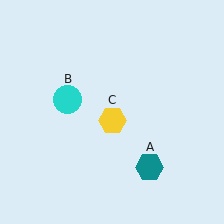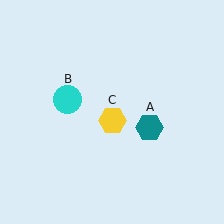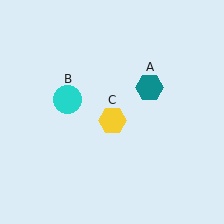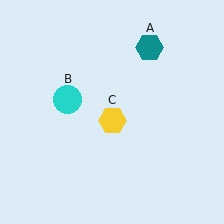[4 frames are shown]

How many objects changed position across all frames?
1 object changed position: teal hexagon (object A).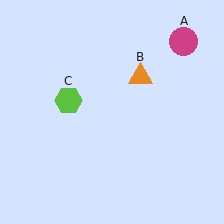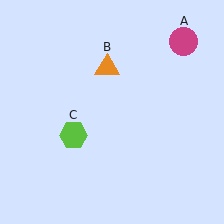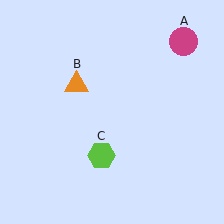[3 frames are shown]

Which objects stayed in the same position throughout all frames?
Magenta circle (object A) remained stationary.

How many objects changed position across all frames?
2 objects changed position: orange triangle (object B), lime hexagon (object C).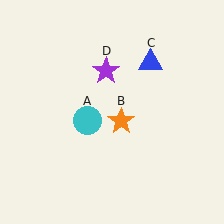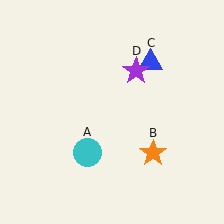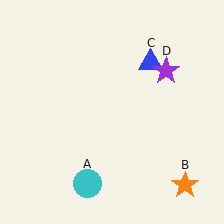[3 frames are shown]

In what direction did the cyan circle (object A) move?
The cyan circle (object A) moved down.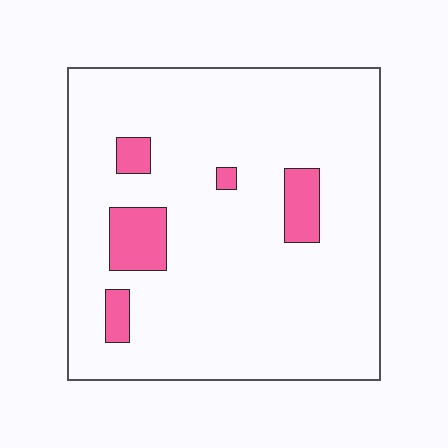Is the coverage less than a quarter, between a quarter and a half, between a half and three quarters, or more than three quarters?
Less than a quarter.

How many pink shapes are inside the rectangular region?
5.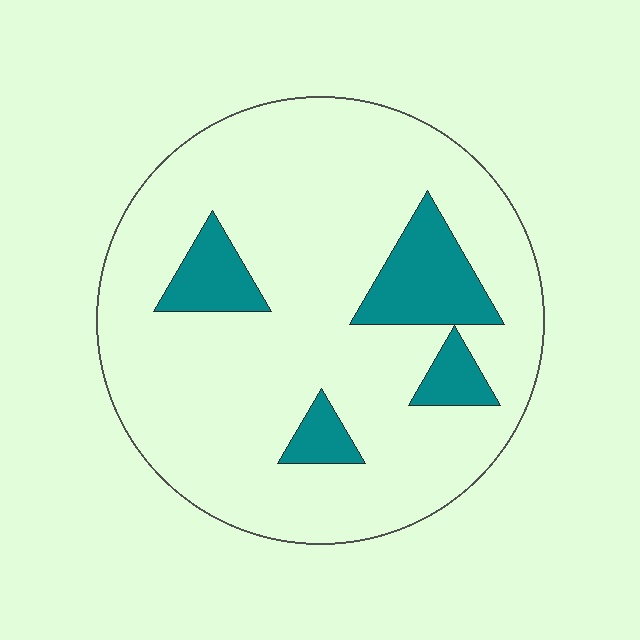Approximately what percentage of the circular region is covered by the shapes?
Approximately 15%.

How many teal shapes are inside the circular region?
4.